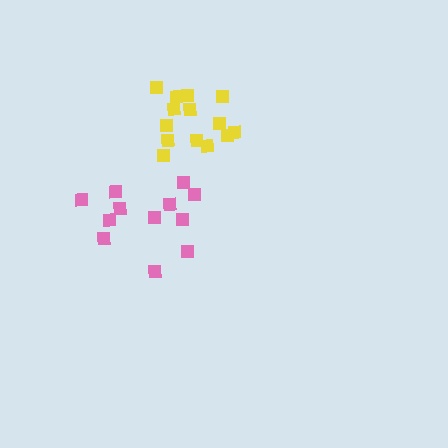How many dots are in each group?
Group 1: 12 dots, Group 2: 14 dots (26 total).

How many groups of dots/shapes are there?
There are 2 groups.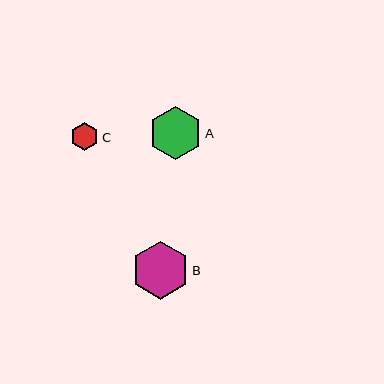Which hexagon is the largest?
Hexagon B is the largest with a size of approximately 58 pixels.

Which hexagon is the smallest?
Hexagon C is the smallest with a size of approximately 28 pixels.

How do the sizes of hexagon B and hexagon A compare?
Hexagon B and hexagon A are approximately the same size.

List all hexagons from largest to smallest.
From largest to smallest: B, A, C.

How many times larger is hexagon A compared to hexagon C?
Hexagon A is approximately 1.9 times the size of hexagon C.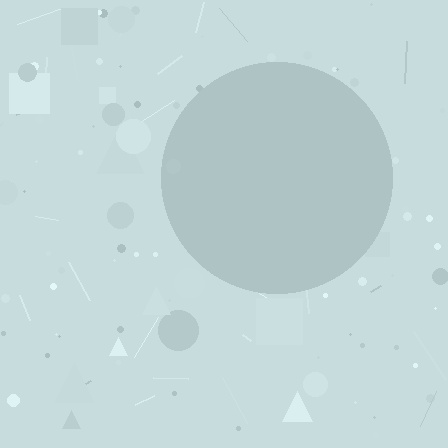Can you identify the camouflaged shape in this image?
The camouflaged shape is a circle.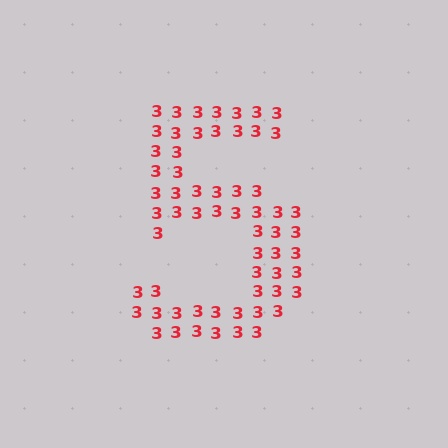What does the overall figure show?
The overall figure shows the digit 5.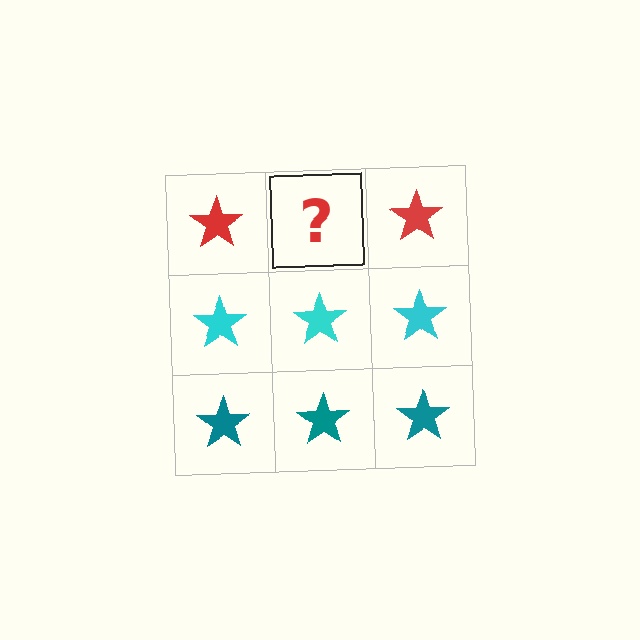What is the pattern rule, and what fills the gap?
The rule is that each row has a consistent color. The gap should be filled with a red star.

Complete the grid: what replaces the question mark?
The question mark should be replaced with a red star.